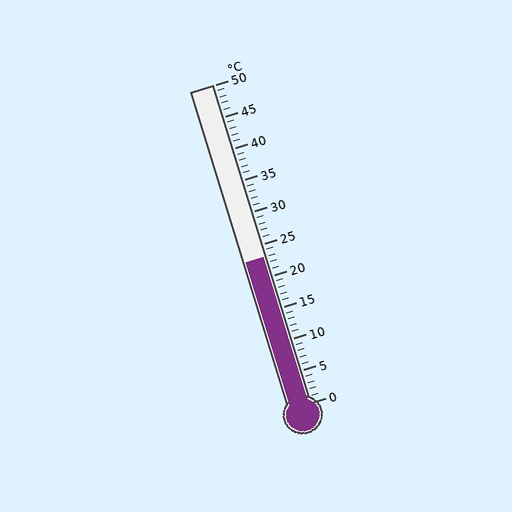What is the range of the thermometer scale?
The thermometer scale ranges from 0°C to 50°C.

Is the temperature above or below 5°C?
The temperature is above 5°C.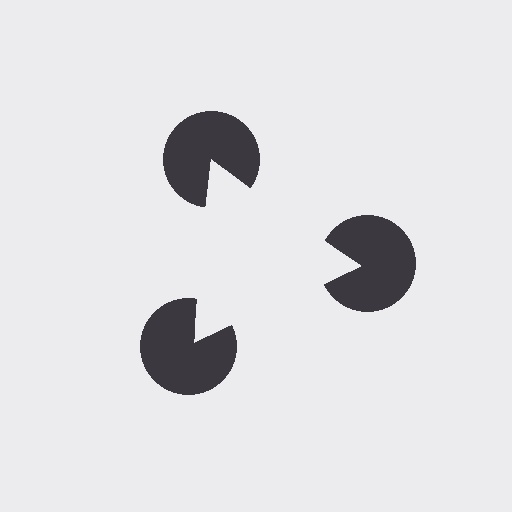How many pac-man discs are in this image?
There are 3 — one at each vertex of the illusory triangle.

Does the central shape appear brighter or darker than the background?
It typically appears slightly brighter than the background, even though no actual brightness change is drawn.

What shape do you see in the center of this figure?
An illusory triangle — its edges are inferred from the aligned wedge cuts in the pac-man discs, not physically drawn.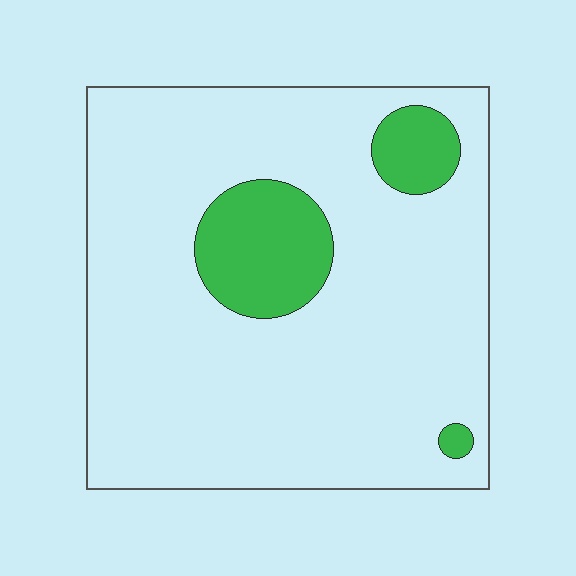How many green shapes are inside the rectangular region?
3.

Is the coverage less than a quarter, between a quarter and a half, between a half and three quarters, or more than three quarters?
Less than a quarter.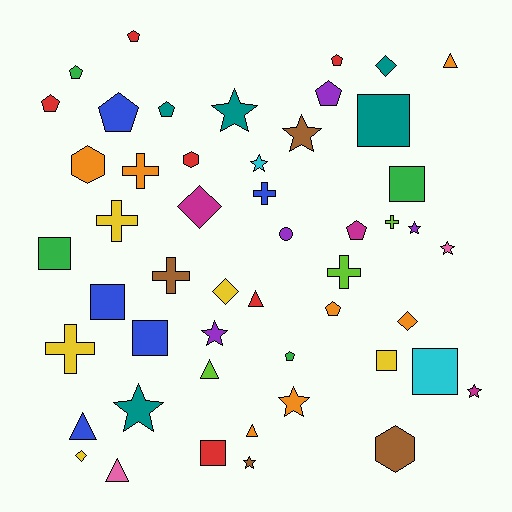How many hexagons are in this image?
There are 3 hexagons.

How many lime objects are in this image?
There are 3 lime objects.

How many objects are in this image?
There are 50 objects.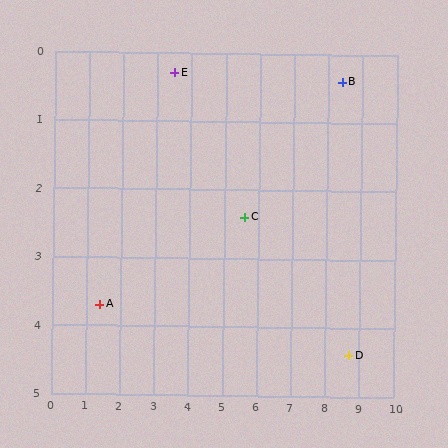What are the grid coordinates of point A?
Point A is at approximately (1.4, 3.7).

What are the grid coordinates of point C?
Point C is at approximately (5.6, 2.4).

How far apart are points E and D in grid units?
Points E and D are about 6.6 grid units apart.